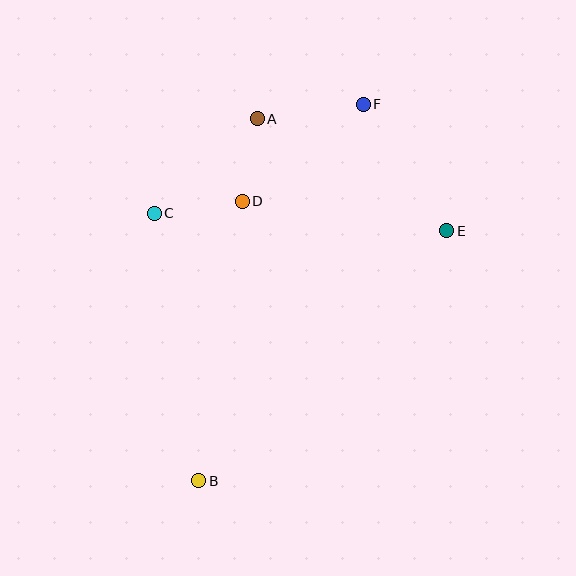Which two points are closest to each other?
Points A and D are closest to each other.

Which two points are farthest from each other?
Points B and F are farthest from each other.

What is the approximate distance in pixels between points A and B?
The distance between A and B is approximately 367 pixels.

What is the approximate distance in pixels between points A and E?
The distance between A and E is approximately 220 pixels.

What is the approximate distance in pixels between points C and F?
The distance between C and F is approximately 236 pixels.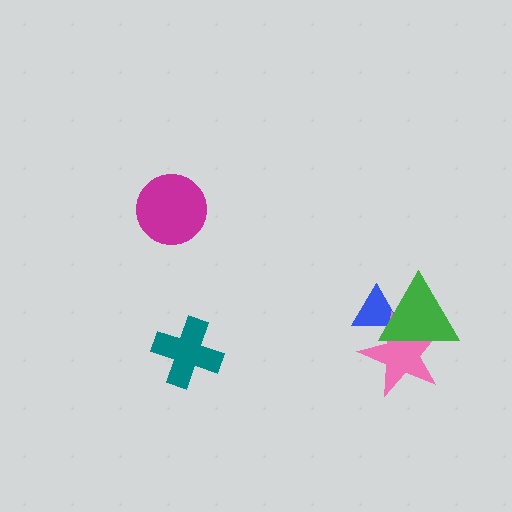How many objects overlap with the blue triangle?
2 objects overlap with the blue triangle.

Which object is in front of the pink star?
The green triangle is in front of the pink star.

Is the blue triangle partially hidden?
Yes, it is partially covered by another shape.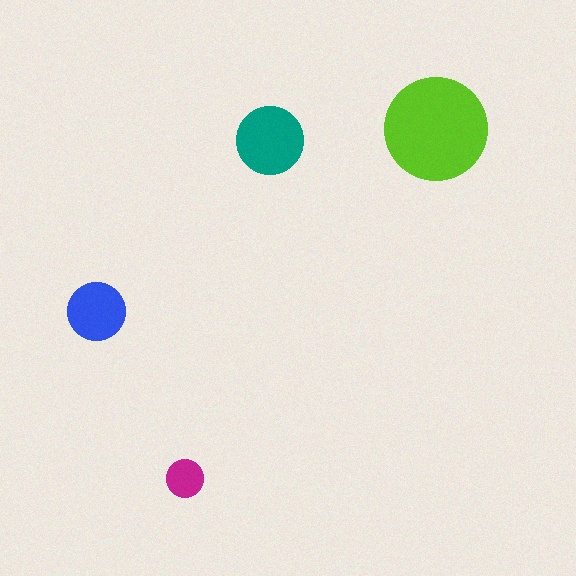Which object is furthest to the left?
The blue circle is leftmost.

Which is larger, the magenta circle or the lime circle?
The lime one.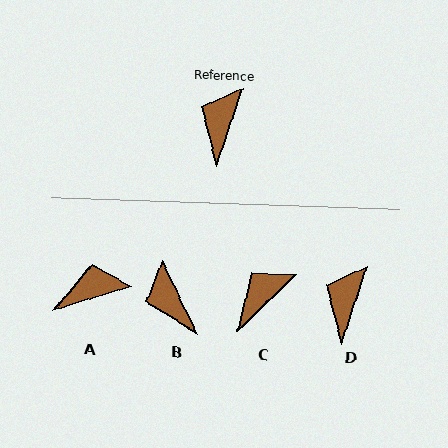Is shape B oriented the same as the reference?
No, it is off by about 44 degrees.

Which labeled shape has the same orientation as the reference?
D.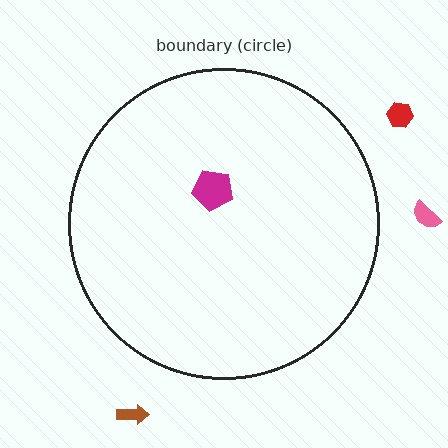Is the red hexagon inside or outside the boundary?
Outside.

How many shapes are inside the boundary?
1 inside, 3 outside.